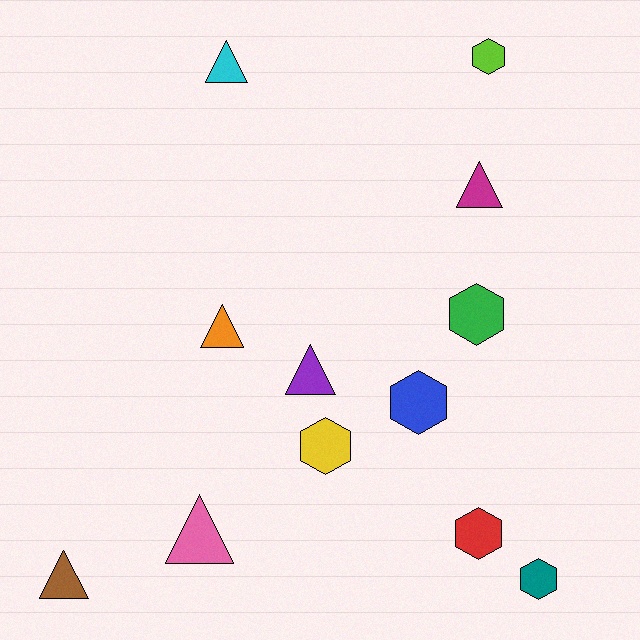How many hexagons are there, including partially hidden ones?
There are 6 hexagons.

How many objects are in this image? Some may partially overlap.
There are 12 objects.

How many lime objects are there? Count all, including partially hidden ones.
There is 1 lime object.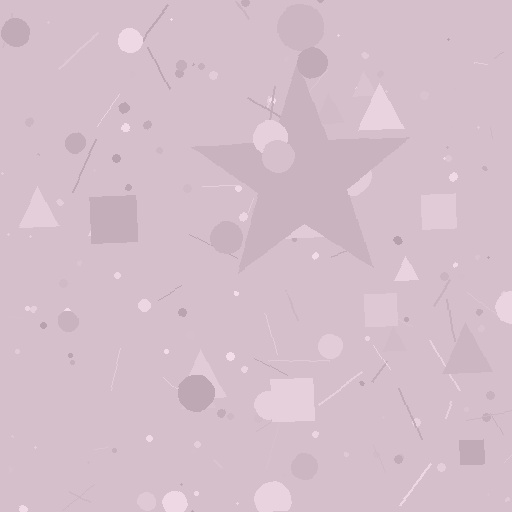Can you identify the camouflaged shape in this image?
The camouflaged shape is a star.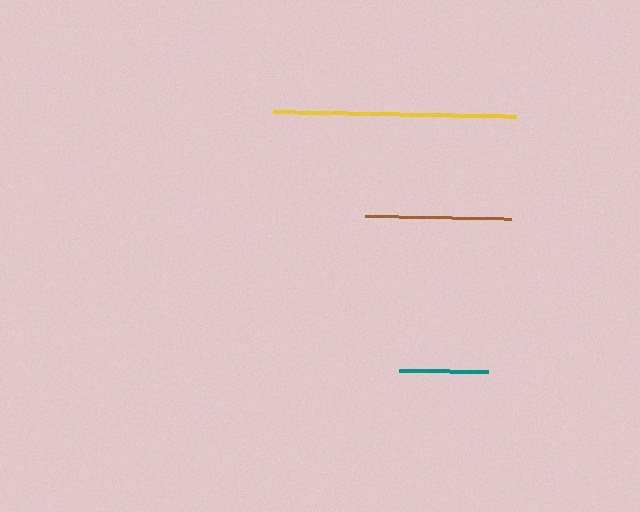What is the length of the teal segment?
The teal segment is approximately 89 pixels long.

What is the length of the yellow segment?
The yellow segment is approximately 243 pixels long.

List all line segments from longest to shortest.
From longest to shortest: yellow, brown, teal.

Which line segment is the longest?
The yellow line is the longest at approximately 243 pixels.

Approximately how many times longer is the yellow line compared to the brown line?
The yellow line is approximately 1.7 times the length of the brown line.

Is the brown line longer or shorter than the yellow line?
The yellow line is longer than the brown line.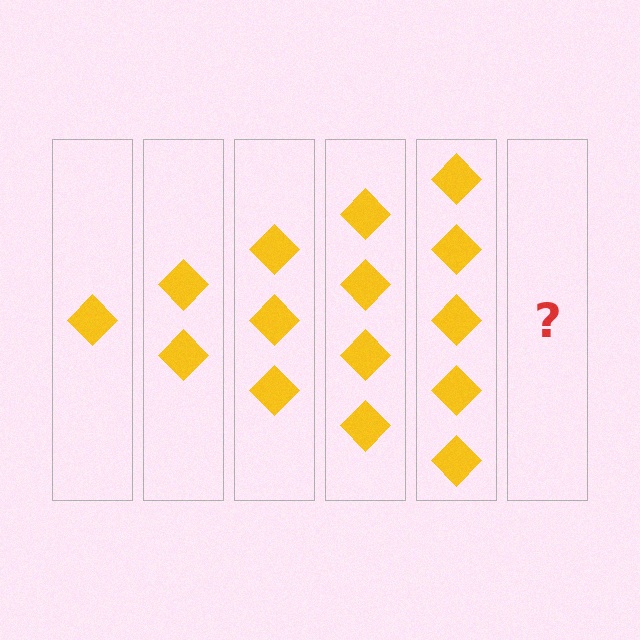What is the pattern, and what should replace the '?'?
The pattern is that each step adds one more diamond. The '?' should be 6 diamonds.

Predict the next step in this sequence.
The next step is 6 diamonds.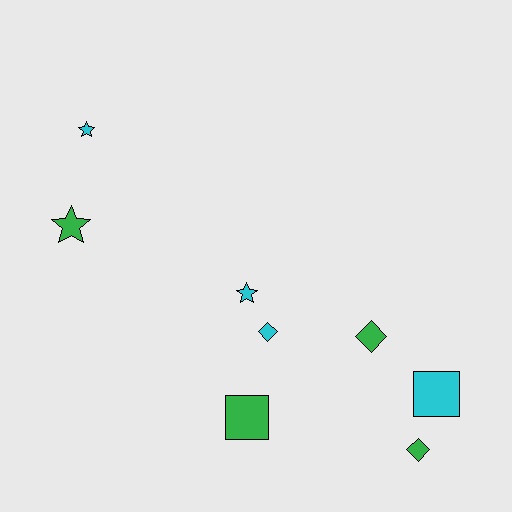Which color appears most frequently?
Cyan, with 4 objects.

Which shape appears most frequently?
Star, with 3 objects.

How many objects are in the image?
There are 8 objects.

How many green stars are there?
There is 1 green star.